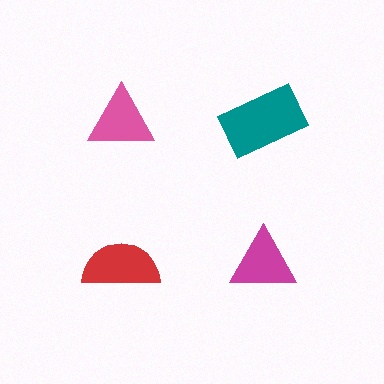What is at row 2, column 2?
A magenta triangle.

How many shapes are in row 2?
2 shapes.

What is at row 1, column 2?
A teal rectangle.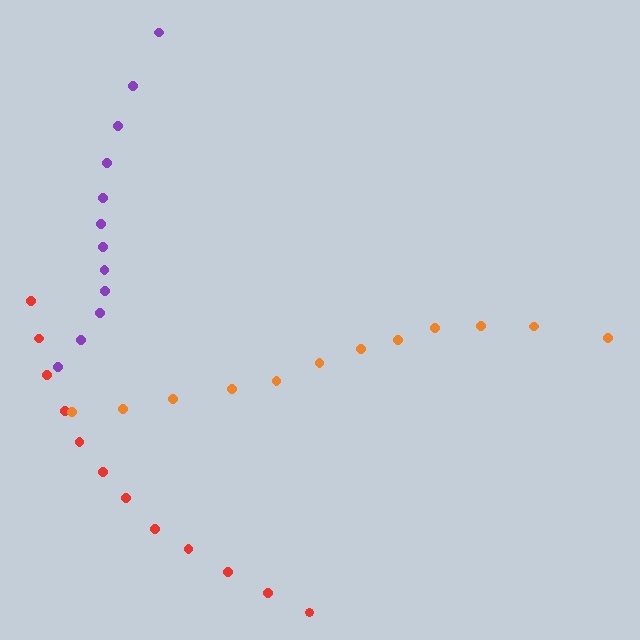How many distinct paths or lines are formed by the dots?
There are 3 distinct paths.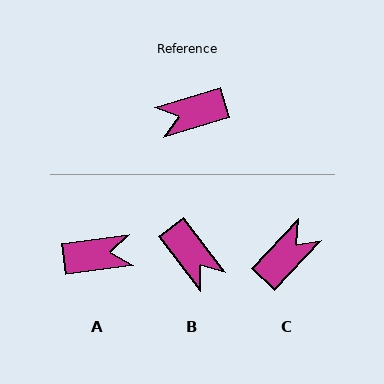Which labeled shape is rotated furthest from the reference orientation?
A, about 171 degrees away.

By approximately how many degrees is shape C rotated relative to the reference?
Approximately 150 degrees clockwise.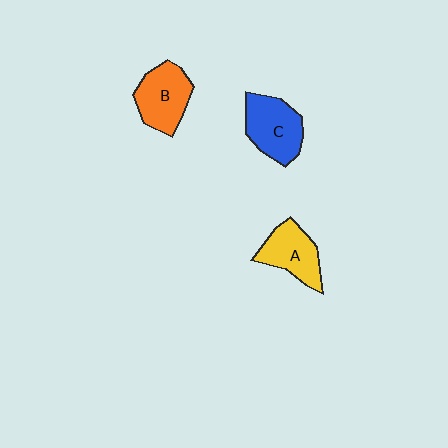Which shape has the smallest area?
Shape A (yellow).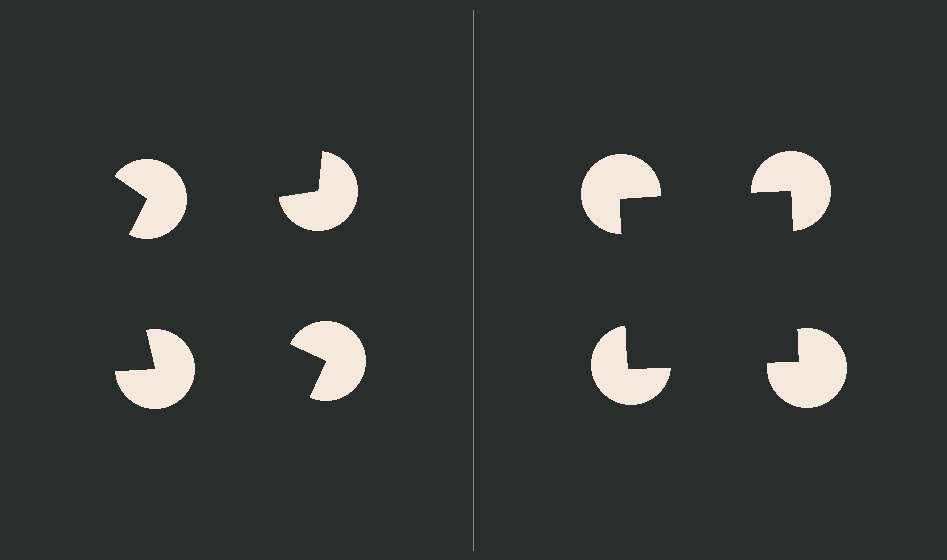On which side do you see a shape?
An illusory square appears on the right side. On the left side the wedge cuts are rotated, so no coherent shape forms.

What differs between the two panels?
The pac-man discs are positioned identically on both sides; only the wedge orientations differ. On the right they align to a square; on the left they are misaligned.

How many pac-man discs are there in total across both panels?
8 — 4 on each side.